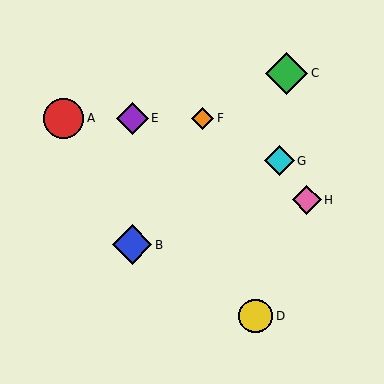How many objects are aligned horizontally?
3 objects (A, E, F) are aligned horizontally.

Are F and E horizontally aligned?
Yes, both are at y≈118.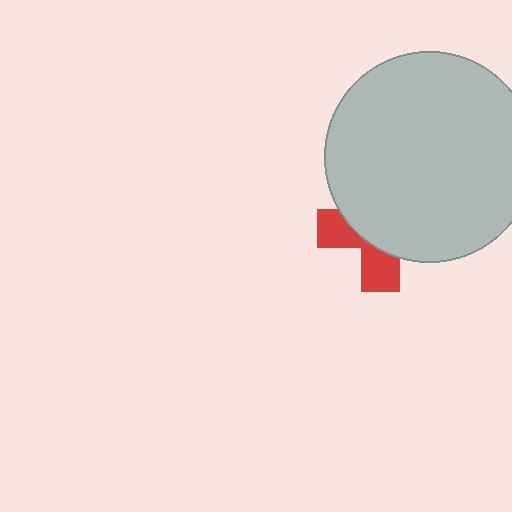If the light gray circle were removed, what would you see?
You would see the complete red cross.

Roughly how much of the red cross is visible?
A small part of it is visible (roughly 35%).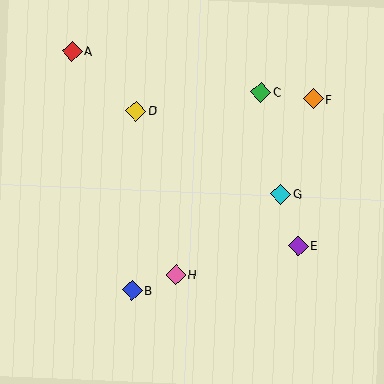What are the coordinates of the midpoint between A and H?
The midpoint between A and H is at (124, 163).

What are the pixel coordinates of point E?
Point E is at (298, 245).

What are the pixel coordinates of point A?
Point A is at (72, 51).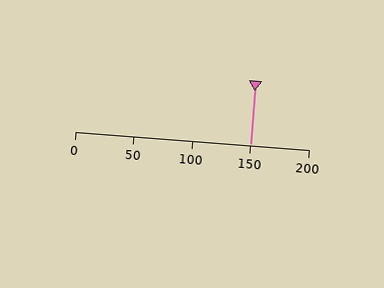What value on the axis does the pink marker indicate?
The marker indicates approximately 150.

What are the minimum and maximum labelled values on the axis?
The axis runs from 0 to 200.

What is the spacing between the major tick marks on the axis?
The major ticks are spaced 50 apart.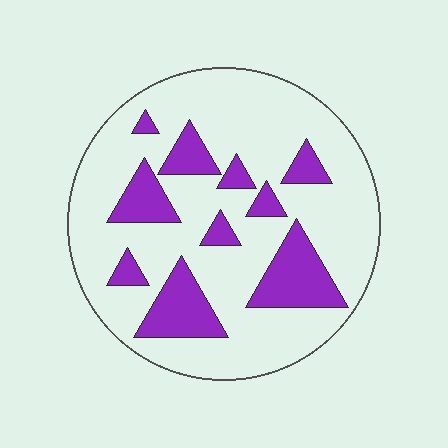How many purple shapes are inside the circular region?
10.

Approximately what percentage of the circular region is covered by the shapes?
Approximately 25%.